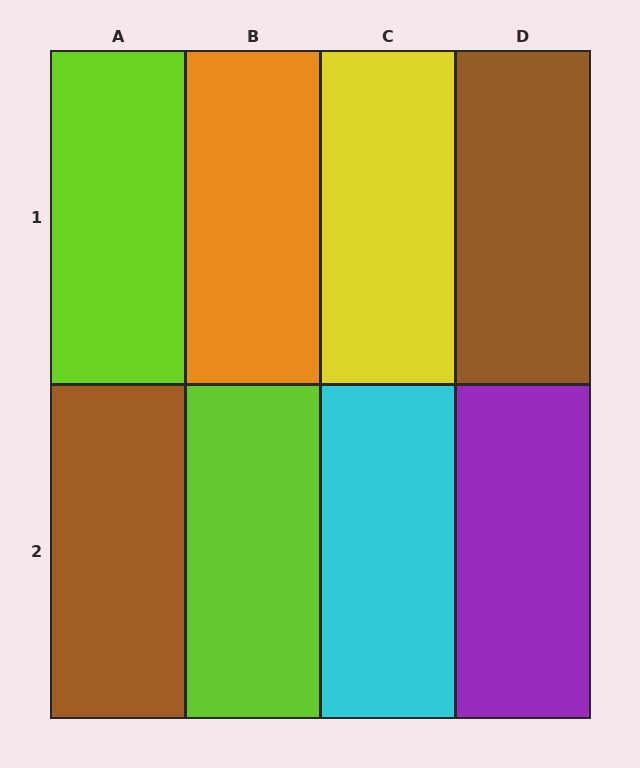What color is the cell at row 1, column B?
Orange.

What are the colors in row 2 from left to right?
Brown, lime, cyan, purple.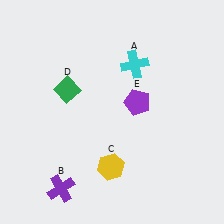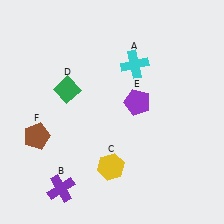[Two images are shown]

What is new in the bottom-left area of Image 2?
A brown pentagon (F) was added in the bottom-left area of Image 2.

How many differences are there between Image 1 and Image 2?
There is 1 difference between the two images.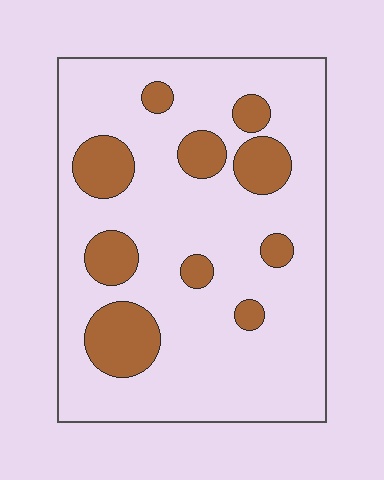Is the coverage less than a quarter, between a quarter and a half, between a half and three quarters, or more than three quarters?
Less than a quarter.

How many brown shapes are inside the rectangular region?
10.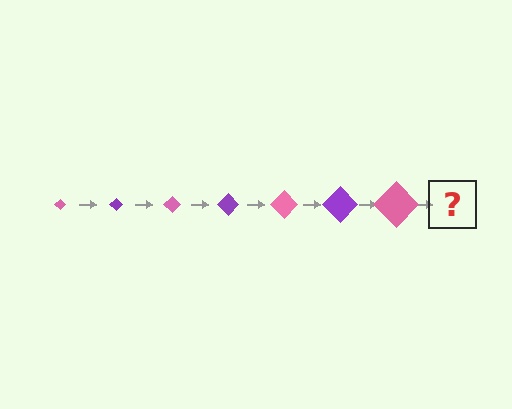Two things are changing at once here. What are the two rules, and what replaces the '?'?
The two rules are that the diamond grows larger each step and the color cycles through pink and purple. The '?' should be a purple diamond, larger than the previous one.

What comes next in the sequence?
The next element should be a purple diamond, larger than the previous one.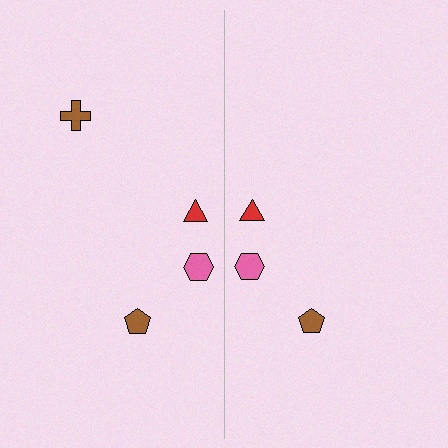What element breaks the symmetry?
A brown cross is missing from the right side.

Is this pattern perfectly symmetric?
No, the pattern is not perfectly symmetric. A brown cross is missing from the right side.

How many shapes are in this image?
There are 7 shapes in this image.